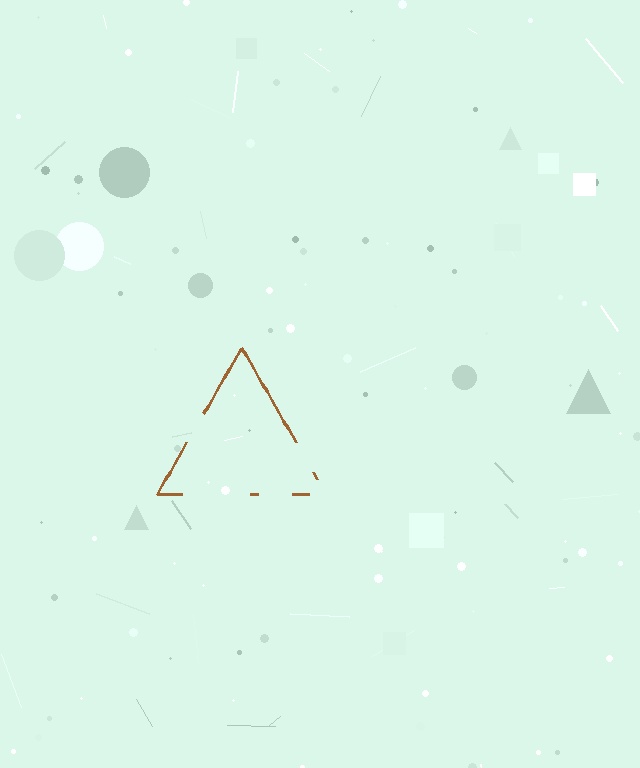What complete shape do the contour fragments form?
The contour fragments form a triangle.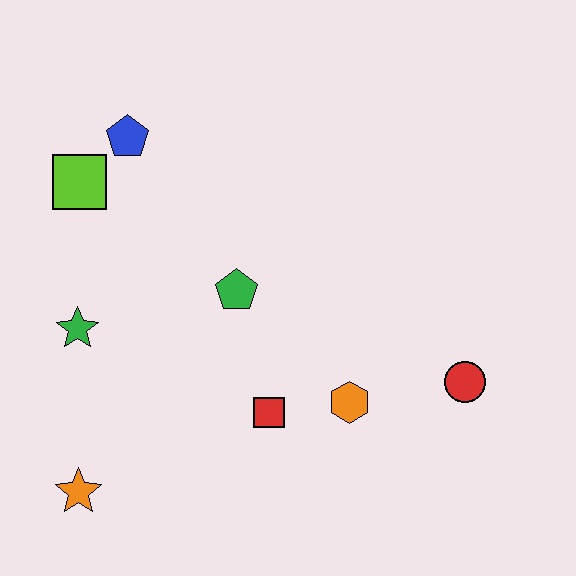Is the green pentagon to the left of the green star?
No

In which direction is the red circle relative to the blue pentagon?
The red circle is to the right of the blue pentagon.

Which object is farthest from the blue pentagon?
The red circle is farthest from the blue pentagon.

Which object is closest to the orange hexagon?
The red square is closest to the orange hexagon.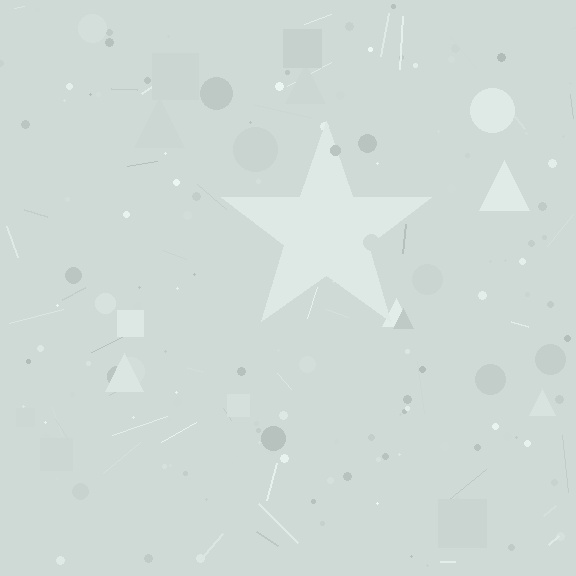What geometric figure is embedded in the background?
A star is embedded in the background.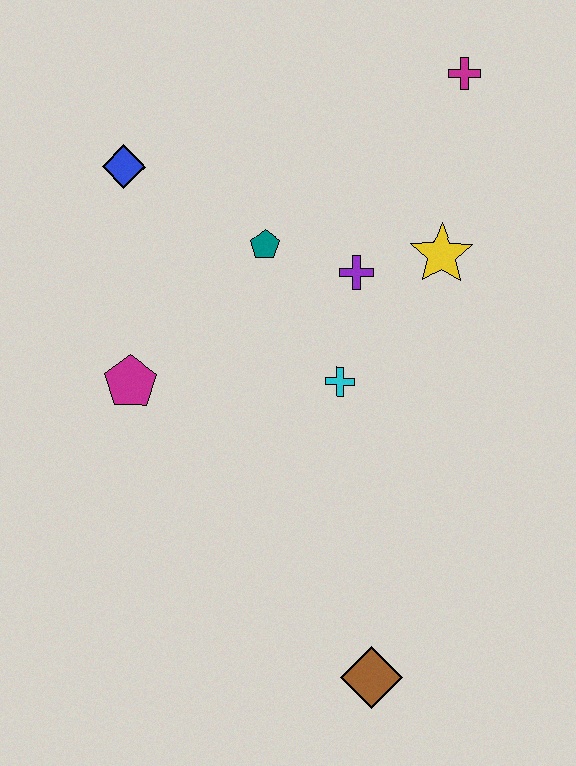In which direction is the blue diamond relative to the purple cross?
The blue diamond is to the left of the purple cross.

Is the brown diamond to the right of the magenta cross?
No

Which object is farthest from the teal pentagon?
The brown diamond is farthest from the teal pentagon.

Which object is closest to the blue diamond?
The teal pentagon is closest to the blue diamond.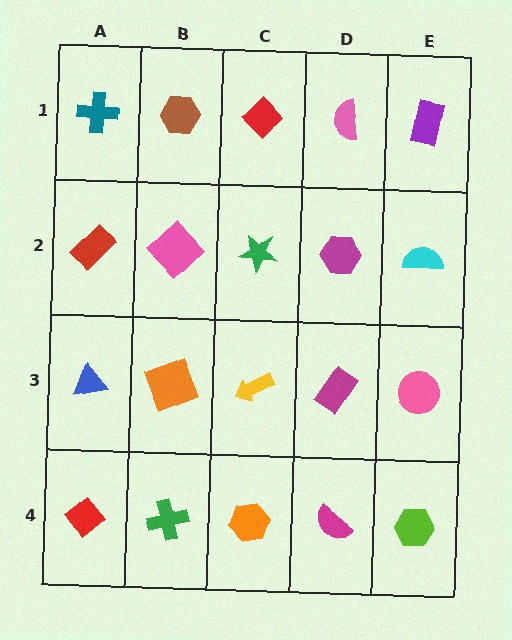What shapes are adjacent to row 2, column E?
A purple rectangle (row 1, column E), a pink circle (row 3, column E), a magenta hexagon (row 2, column D).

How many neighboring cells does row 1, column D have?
3.